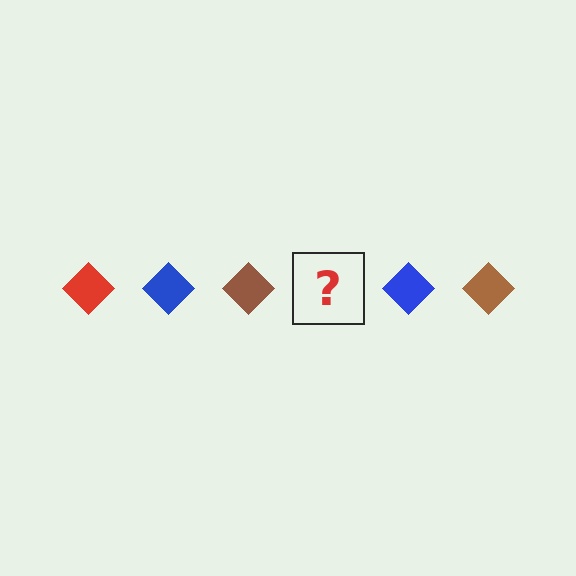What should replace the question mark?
The question mark should be replaced with a red diamond.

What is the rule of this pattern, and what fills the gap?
The rule is that the pattern cycles through red, blue, brown diamonds. The gap should be filled with a red diamond.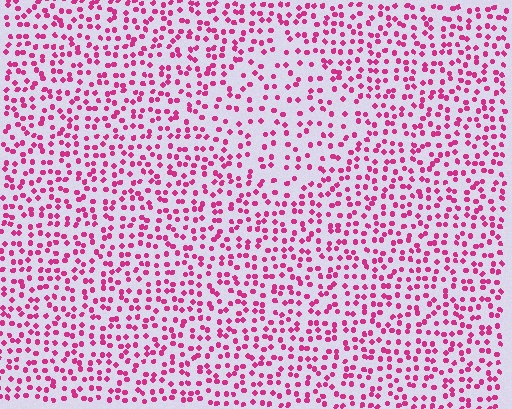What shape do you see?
I see a diamond.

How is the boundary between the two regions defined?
The boundary is defined by a change in element density (approximately 1.6x ratio). All elements are the same color, size, and shape.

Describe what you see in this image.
The image contains small magenta elements arranged at two different densities. A diamond-shaped region is visible where the elements are less densely packed than the surrounding area.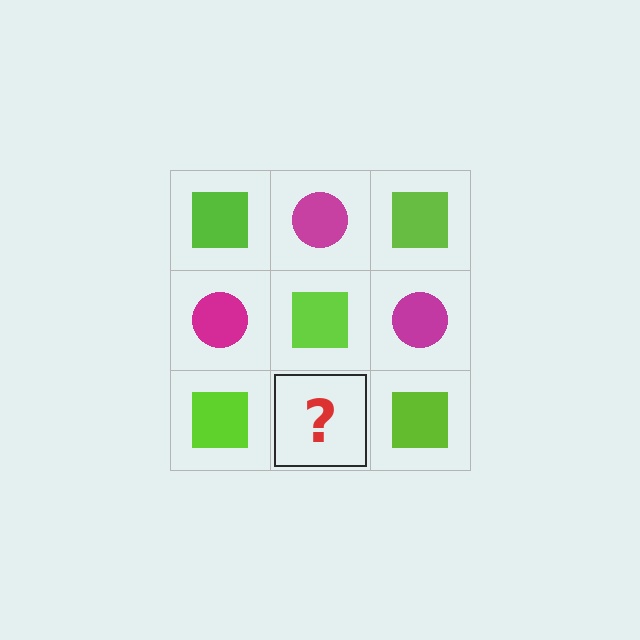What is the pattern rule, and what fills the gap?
The rule is that it alternates lime square and magenta circle in a checkerboard pattern. The gap should be filled with a magenta circle.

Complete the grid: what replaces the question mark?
The question mark should be replaced with a magenta circle.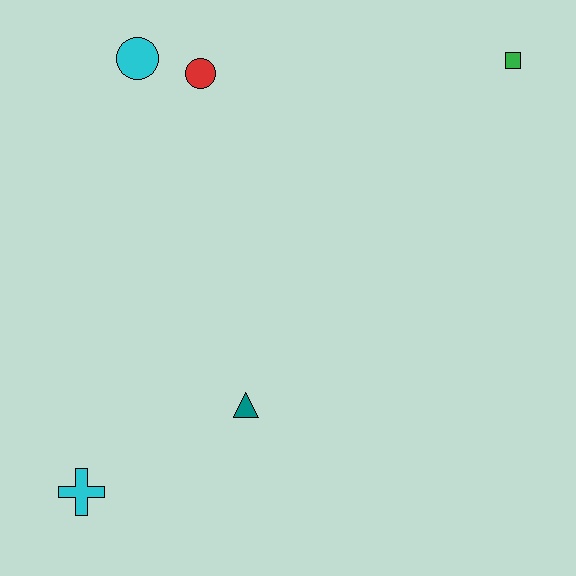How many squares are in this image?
There is 1 square.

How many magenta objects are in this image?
There are no magenta objects.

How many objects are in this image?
There are 5 objects.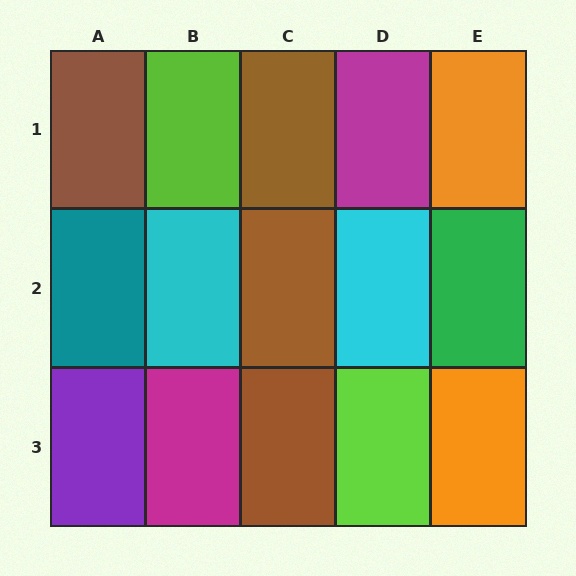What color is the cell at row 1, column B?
Lime.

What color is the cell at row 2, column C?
Brown.